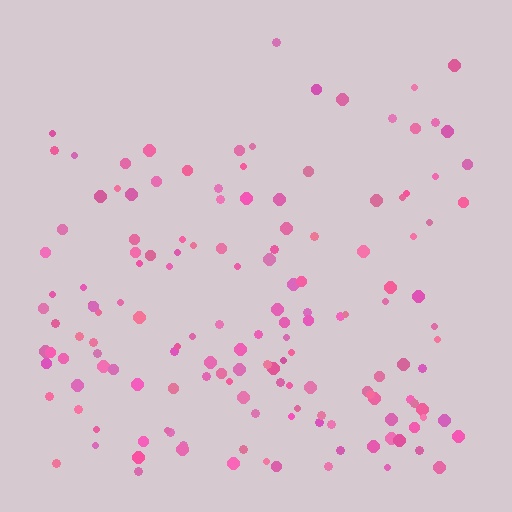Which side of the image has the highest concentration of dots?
The bottom.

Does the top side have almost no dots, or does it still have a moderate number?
Still a moderate number, just noticeably fewer than the bottom.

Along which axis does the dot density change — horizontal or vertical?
Vertical.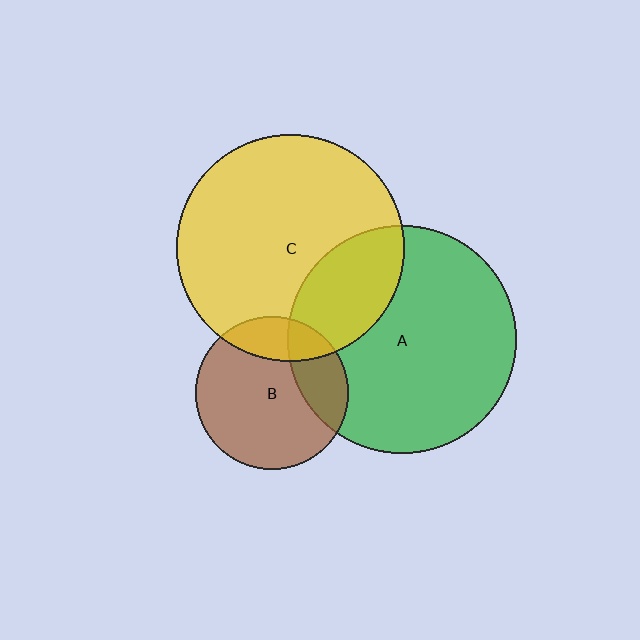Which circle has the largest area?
Circle A (green).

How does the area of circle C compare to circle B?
Approximately 2.2 times.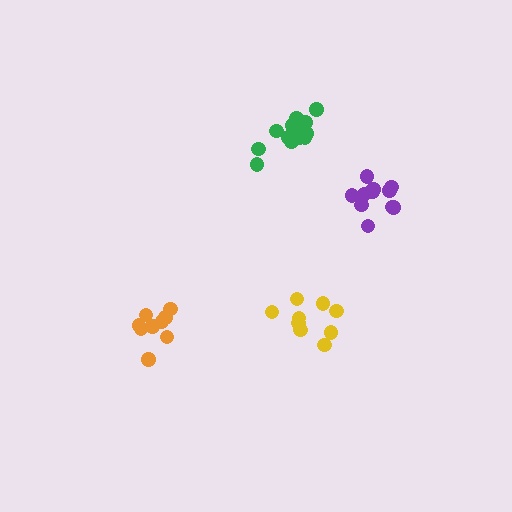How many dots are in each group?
Group 1: 12 dots, Group 2: 10 dots, Group 3: 9 dots, Group 4: 13 dots (44 total).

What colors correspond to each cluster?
The clusters are colored: purple, orange, yellow, green.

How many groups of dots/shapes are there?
There are 4 groups.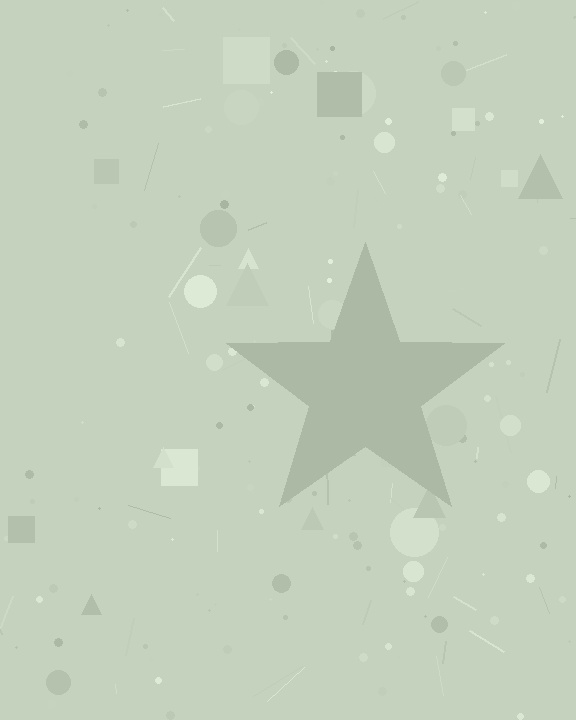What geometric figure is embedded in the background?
A star is embedded in the background.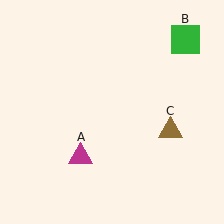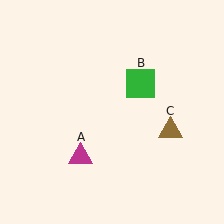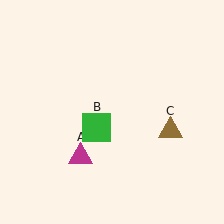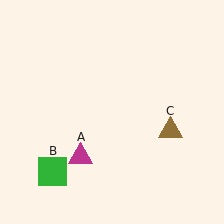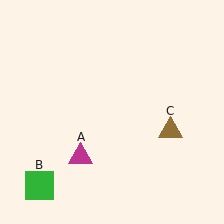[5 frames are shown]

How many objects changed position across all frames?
1 object changed position: green square (object B).